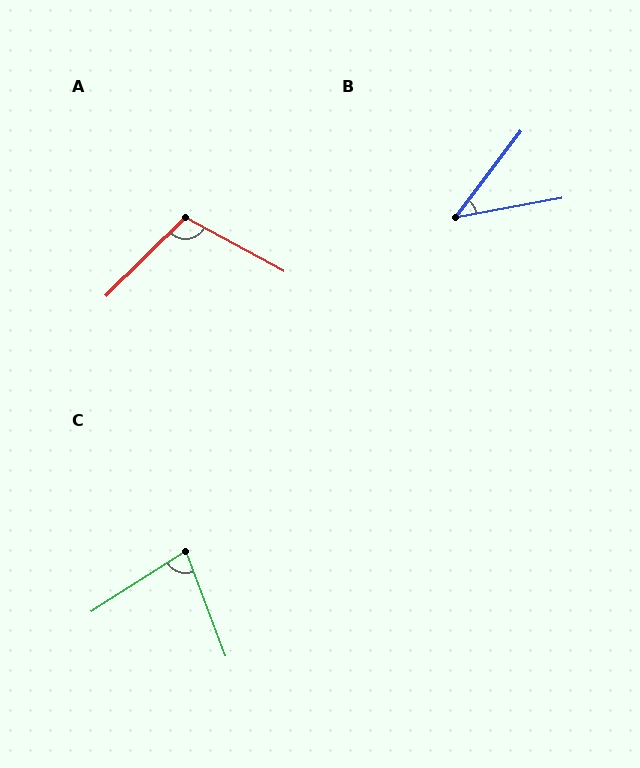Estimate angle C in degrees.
Approximately 78 degrees.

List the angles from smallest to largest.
B (42°), C (78°), A (107°).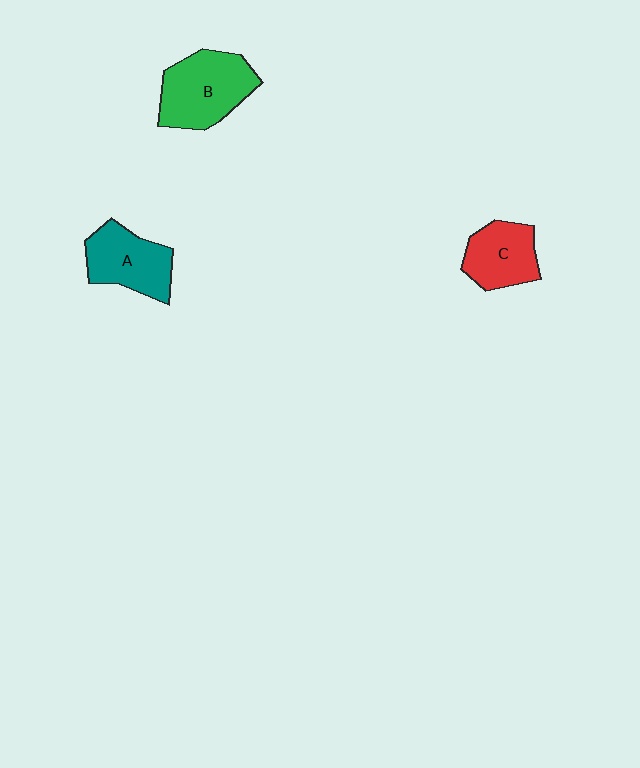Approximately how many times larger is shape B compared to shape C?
Approximately 1.4 times.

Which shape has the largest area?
Shape B (green).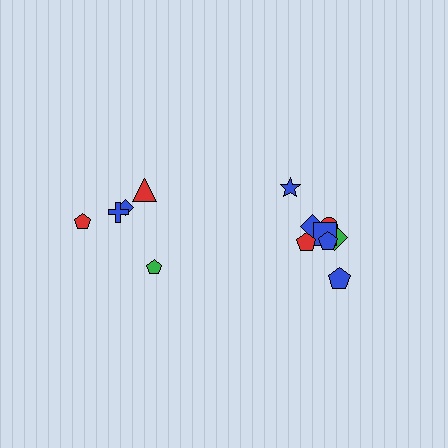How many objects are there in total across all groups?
There are 13 objects.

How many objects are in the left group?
There are 5 objects.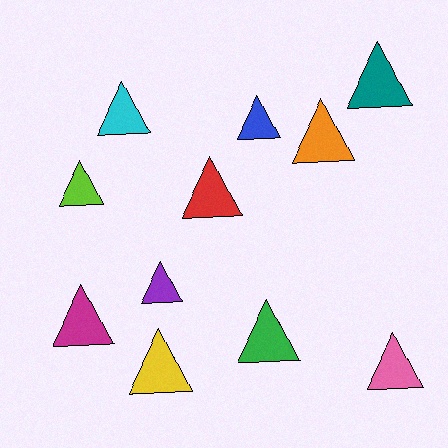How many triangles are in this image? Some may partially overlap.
There are 11 triangles.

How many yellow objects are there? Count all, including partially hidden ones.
There is 1 yellow object.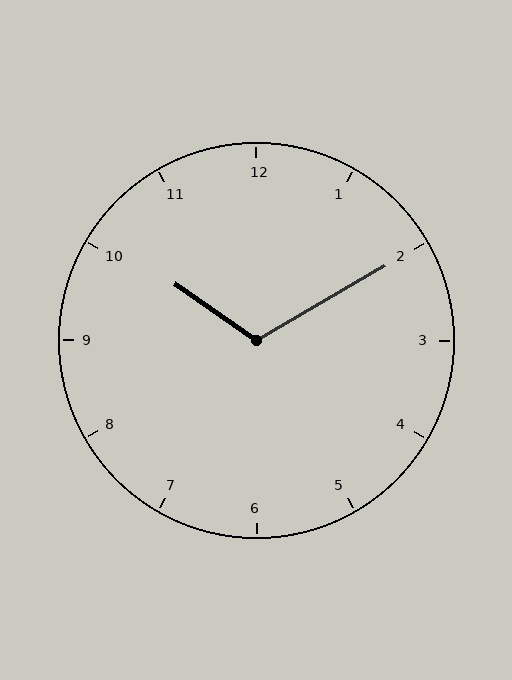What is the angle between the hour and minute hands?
Approximately 115 degrees.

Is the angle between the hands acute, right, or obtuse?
It is obtuse.